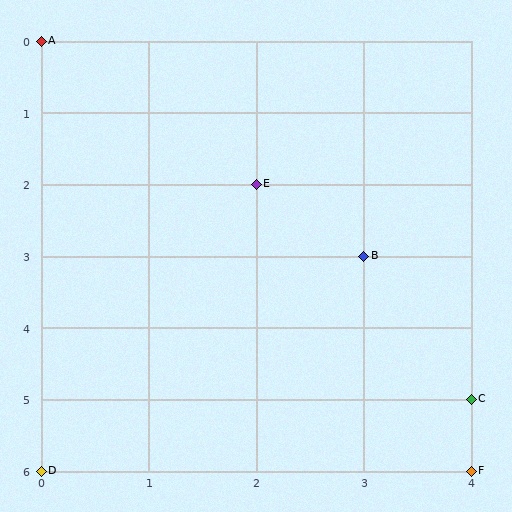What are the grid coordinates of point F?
Point F is at grid coordinates (4, 6).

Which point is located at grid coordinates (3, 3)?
Point B is at (3, 3).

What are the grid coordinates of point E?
Point E is at grid coordinates (2, 2).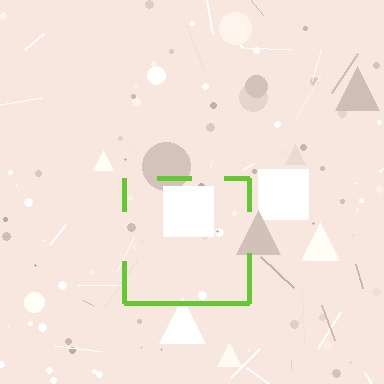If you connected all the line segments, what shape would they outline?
They would outline a square.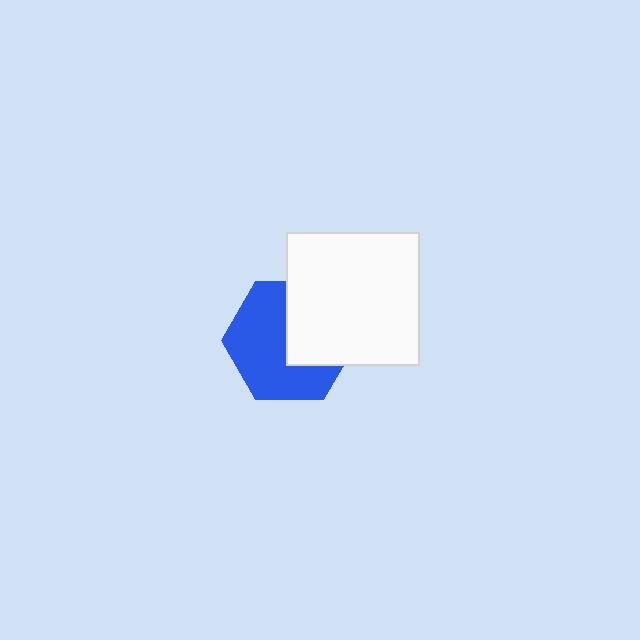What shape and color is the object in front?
The object in front is a white square.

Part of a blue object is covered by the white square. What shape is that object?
It is a hexagon.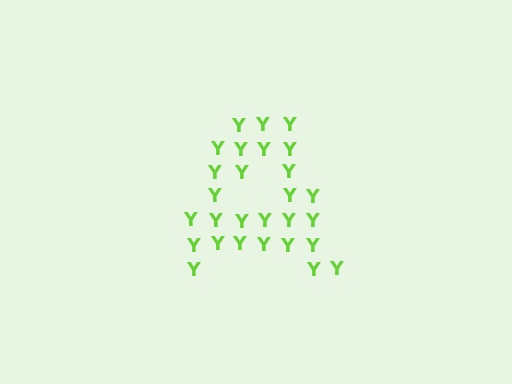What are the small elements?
The small elements are letter Y's.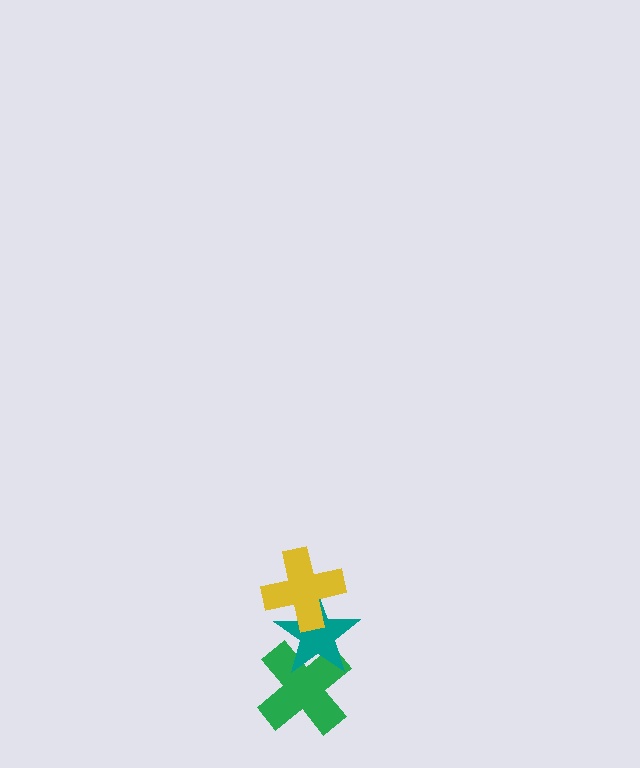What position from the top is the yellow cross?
The yellow cross is 1st from the top.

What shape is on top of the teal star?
The yellow cross is on top of the teal star.